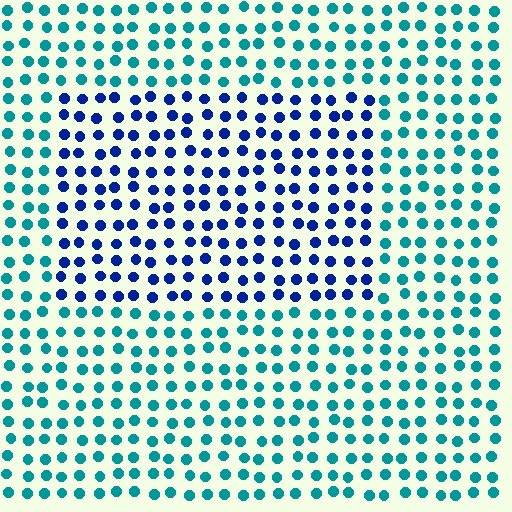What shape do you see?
I see a rectangle.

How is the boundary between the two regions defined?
The boundary is defined purely by a slight shift in hue (about 47 degrees). Spacing, size, and orientation are identical on both sides.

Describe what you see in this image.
The image is filled with small teal elements in a uniform arrangement. A rectangle-shaped region is visible where the elements are tinted to a slightly different hue, forming a subtle color boundary.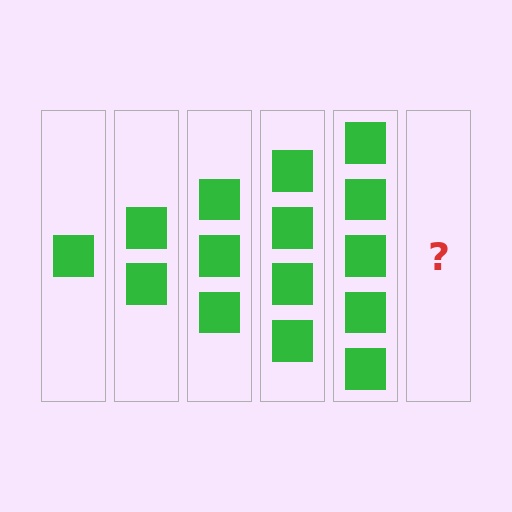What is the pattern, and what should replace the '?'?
The pattern is that each step adds one more square. The '?' should be 6 squares.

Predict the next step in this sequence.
The next step is 6 squares.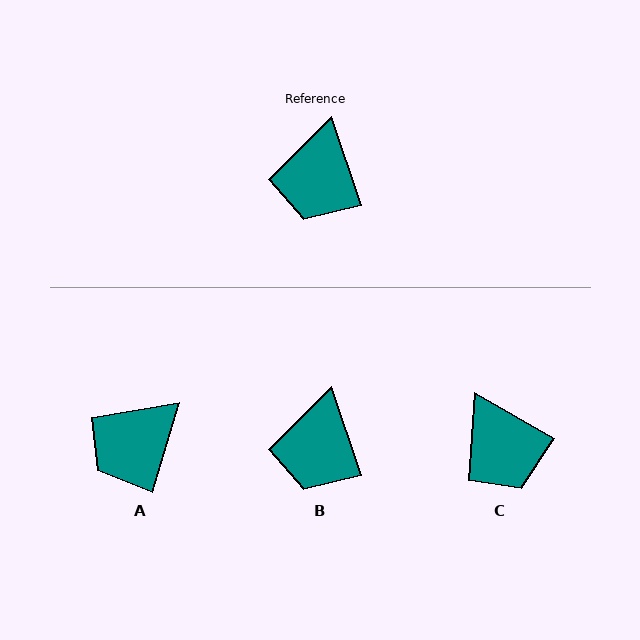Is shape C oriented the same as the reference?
No, it is off by about 42 degrees.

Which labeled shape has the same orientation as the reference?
B.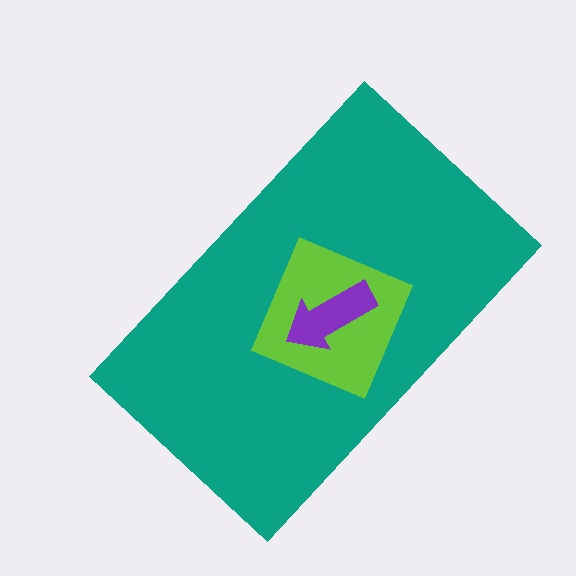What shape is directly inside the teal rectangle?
The lime square.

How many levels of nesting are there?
3.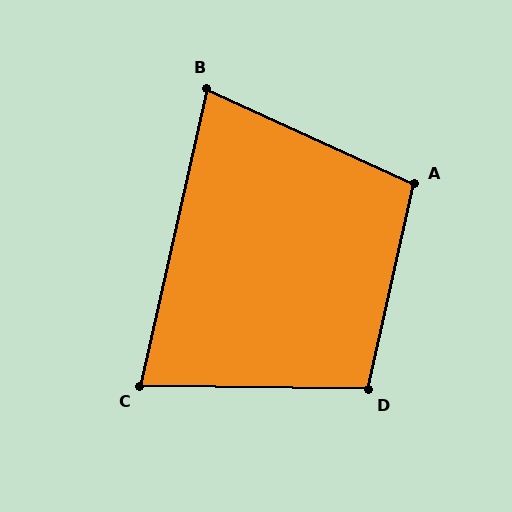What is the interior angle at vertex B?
Approximately 78 degrees (acute).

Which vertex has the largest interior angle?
A, at approximately 102 degrees.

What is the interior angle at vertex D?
Approximately 102 degrees (obtuse).